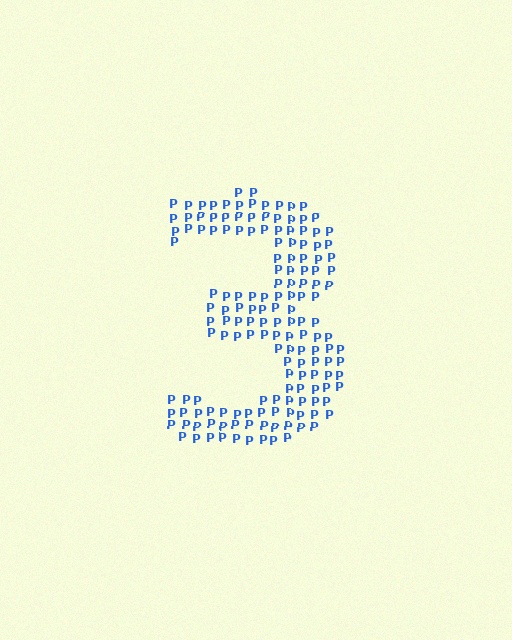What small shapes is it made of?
It is made of small letter P's.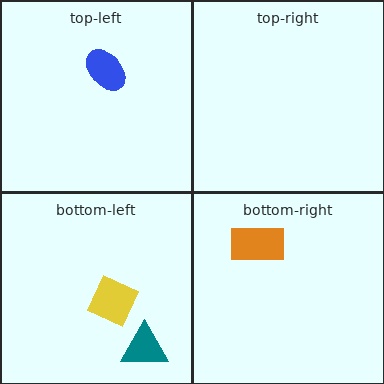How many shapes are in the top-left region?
1.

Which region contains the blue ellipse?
The top-left region.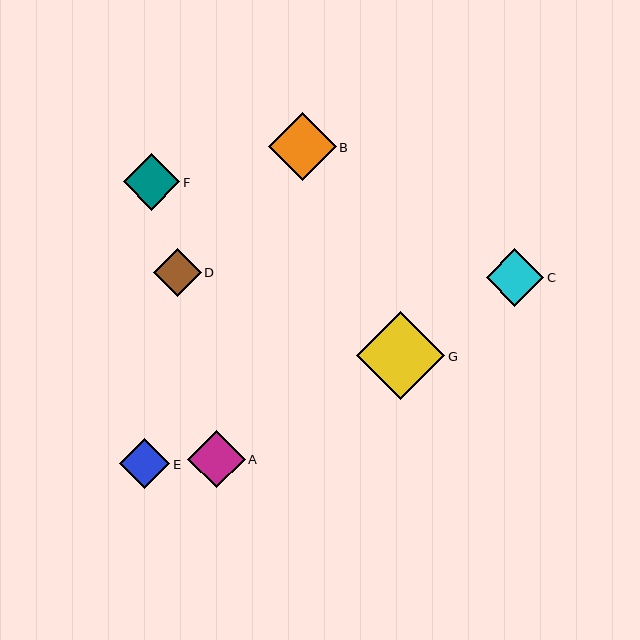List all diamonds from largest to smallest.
From largest to smallest: G, B, A, C, F, E, D.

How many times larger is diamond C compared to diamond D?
Diamond C is approximately 1.2 times the size of diamond D.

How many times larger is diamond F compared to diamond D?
Diamond F is approximately 1.2 times the size of diamond D.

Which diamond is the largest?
Diamond G is the largest with a size of approximately 88 pixels.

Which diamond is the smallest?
Diamond D is the smallest with a size of approximately 48 pixels.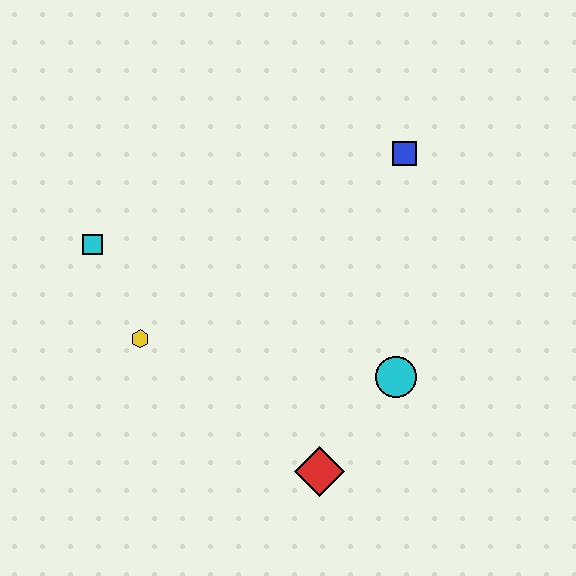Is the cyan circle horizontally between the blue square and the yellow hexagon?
Yes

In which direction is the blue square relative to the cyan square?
The blue square is to the right of the cyan square.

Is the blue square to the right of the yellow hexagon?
Yes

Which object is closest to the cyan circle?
The red diamond is closest to the cyan circle.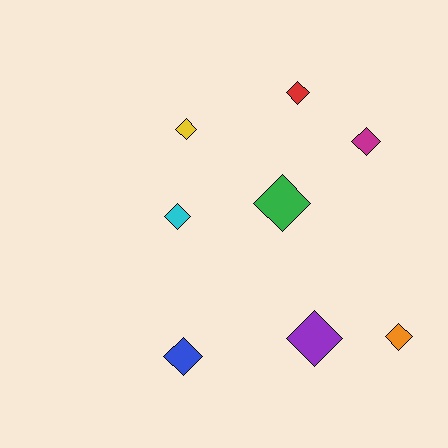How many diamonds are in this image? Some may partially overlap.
There are 8 diamonds.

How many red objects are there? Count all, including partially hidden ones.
There is 1 red object.